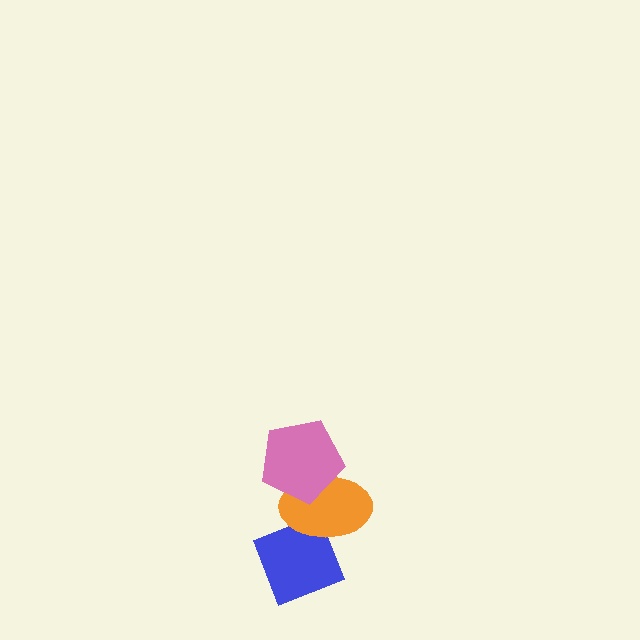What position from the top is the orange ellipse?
The orange ellipse is 2nd from the top.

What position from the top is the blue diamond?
The blue diamond is 3rd from the top.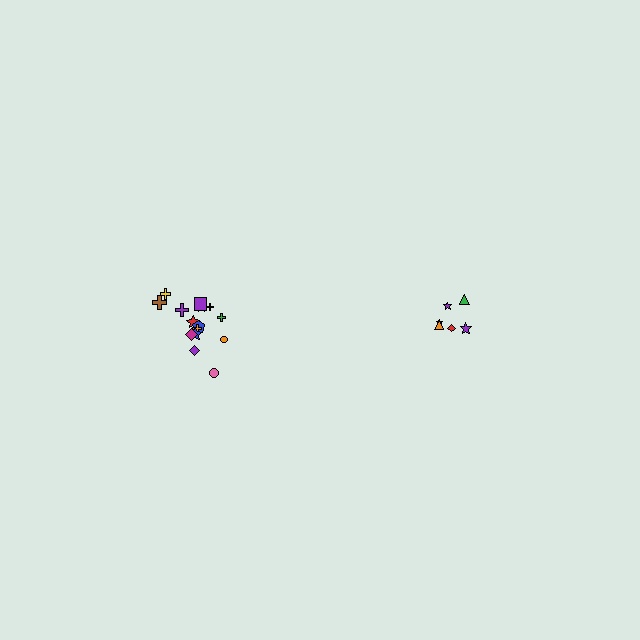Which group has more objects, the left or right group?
The left group.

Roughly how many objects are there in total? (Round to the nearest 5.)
Roughly 20 objects in total.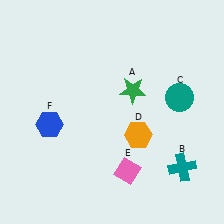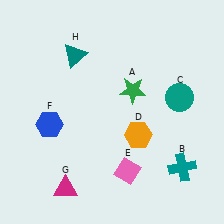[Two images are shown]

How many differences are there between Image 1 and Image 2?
There are 2 differences between the two images.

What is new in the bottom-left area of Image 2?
A magenta triangle (G) was added in the bottom-left area of Image 2.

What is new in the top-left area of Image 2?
A teal triangle (H) was added in the top-left area of Image 2.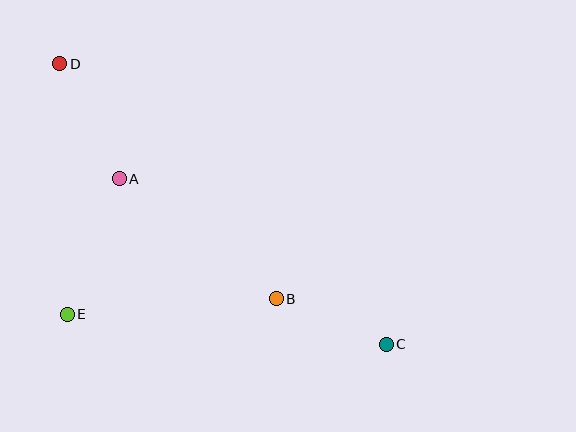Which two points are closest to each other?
Points B and C are closest to each other.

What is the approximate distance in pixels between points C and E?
The distance between C and E is approximately 320 pixels.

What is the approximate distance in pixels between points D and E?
The distance between D and E is approximately 251 pixels.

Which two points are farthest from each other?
Points C and D are farthest from each other.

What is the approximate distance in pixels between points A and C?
The distance between A and C is approximately 314 pixels.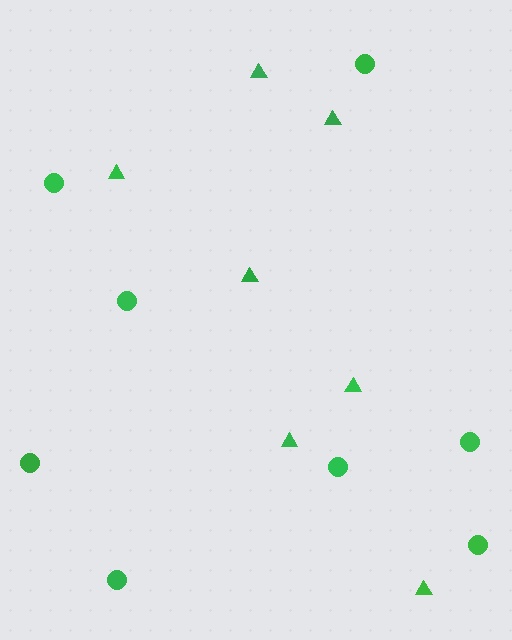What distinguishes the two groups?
There are 2 groups: one group of triangles (7) and one group of circles (8).